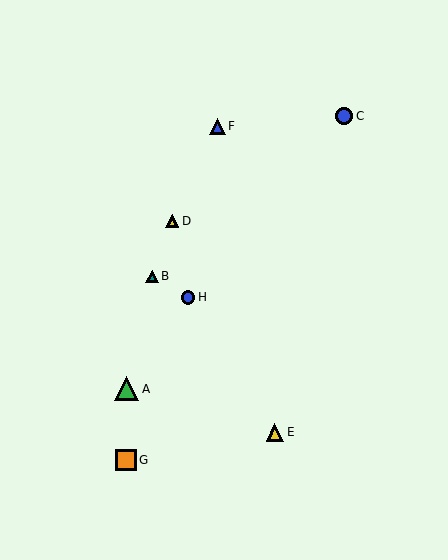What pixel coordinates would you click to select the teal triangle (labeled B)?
Click at (152, 276) to select the teal triangle B.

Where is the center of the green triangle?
The center of the green triangle is at (127, 389).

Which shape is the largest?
The green triangle (labeled A) is the largest.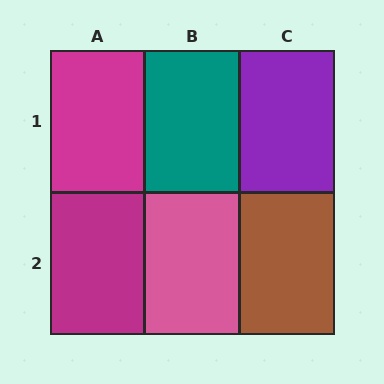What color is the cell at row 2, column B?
Pink.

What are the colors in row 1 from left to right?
Magenta, teal, purple.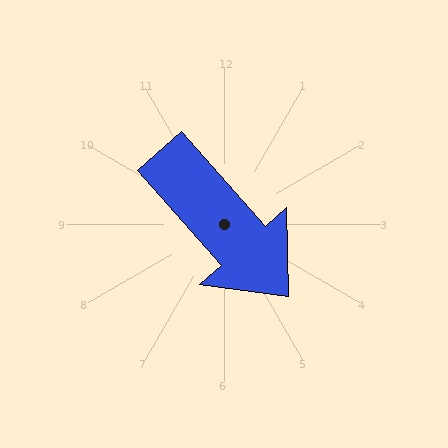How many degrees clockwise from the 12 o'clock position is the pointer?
Approximately 138 degrees.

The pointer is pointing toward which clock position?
Roughly 5 o'clock.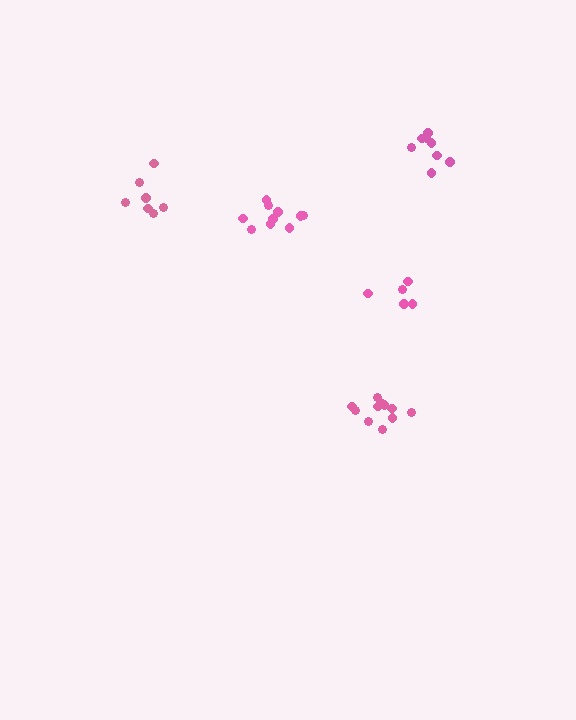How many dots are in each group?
Group 1: 10 dots, Group 2: 8 dots, Group 3: 5 dots, Group 4: 7 dots, Group 5: 11 dots (41 total).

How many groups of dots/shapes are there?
There are 5 groups.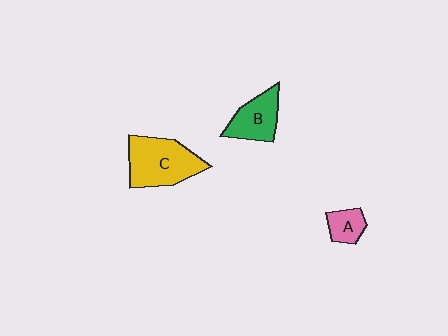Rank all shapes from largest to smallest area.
From largest to smallest: C (yellow), B (green), A (pink).